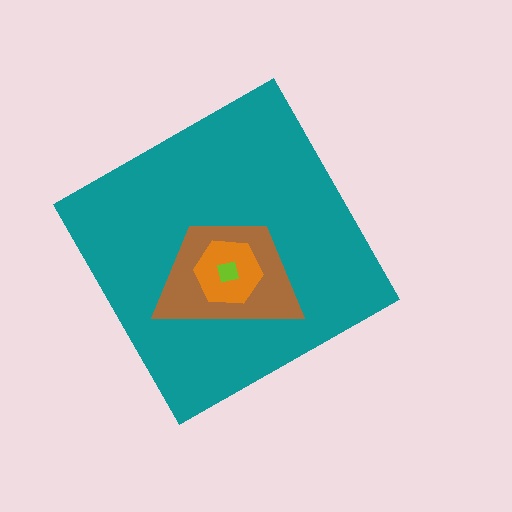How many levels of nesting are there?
4.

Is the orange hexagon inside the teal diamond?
Yes.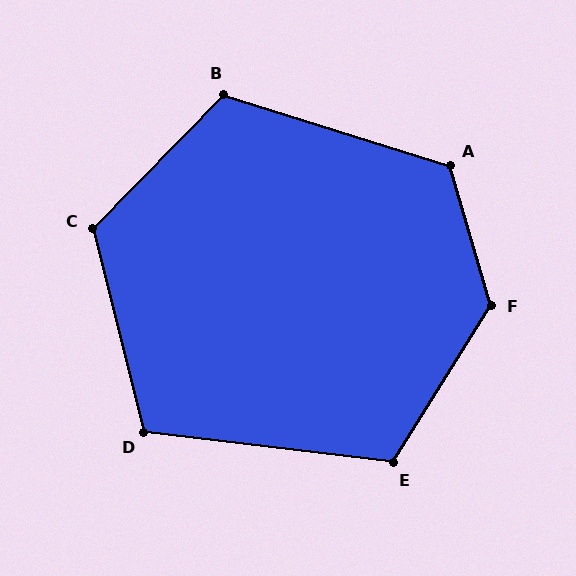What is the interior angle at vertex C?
Approximately 122 degrees (obtuse).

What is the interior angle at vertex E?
Approximately 115 degrees (obtuse).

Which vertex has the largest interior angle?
F, at approximately 132 degrees.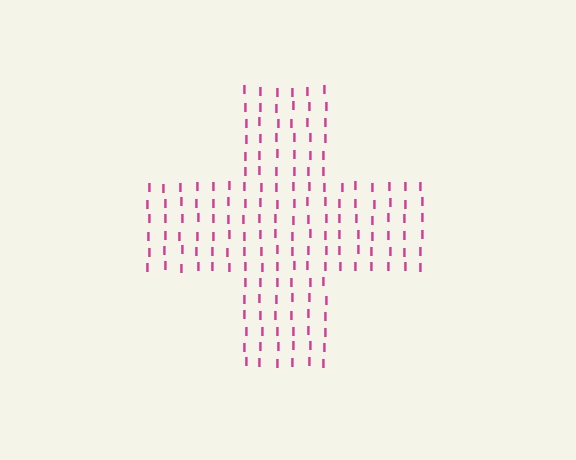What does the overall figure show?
The overall figure shows a cross.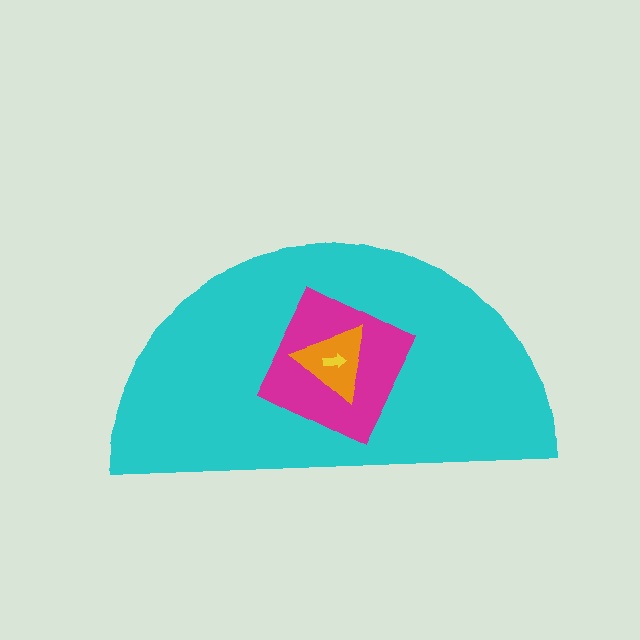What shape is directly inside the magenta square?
The orange triangle.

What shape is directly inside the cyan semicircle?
The magenta square.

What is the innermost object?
The yellow arrow.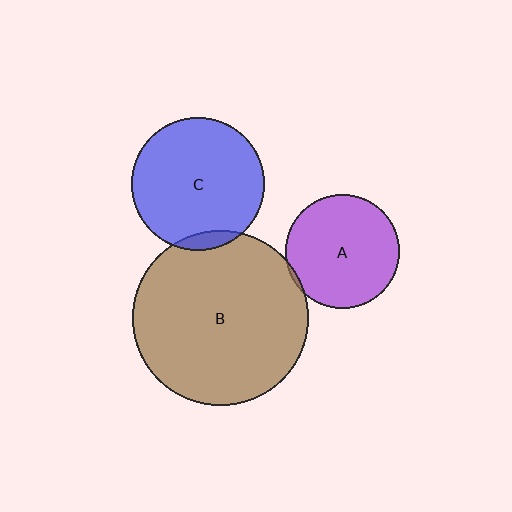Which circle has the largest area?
Circle B (brown).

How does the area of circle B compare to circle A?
Approximately 2.4 times.